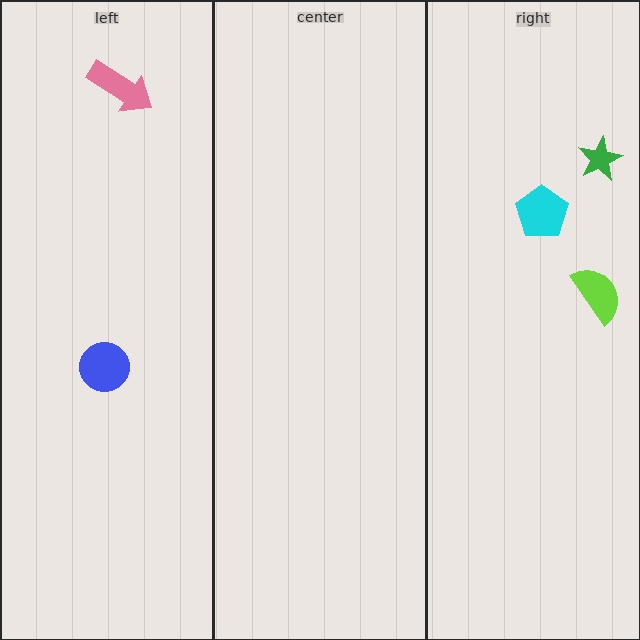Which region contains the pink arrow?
The left region.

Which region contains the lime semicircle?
The right region.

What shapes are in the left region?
The pink arrow, the blue circle.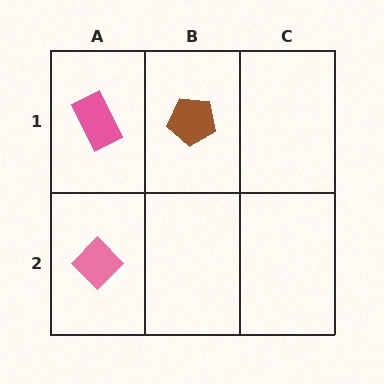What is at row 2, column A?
A pink diamond.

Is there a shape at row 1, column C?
No, that cell is empty.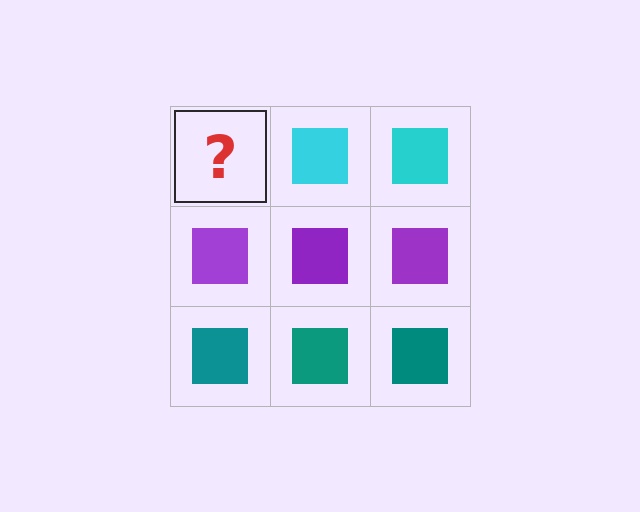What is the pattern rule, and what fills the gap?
The rule is that each row has a consistent color. The gap should be filled with a cyan square.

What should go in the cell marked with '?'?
The missing cell should contain a cyan square.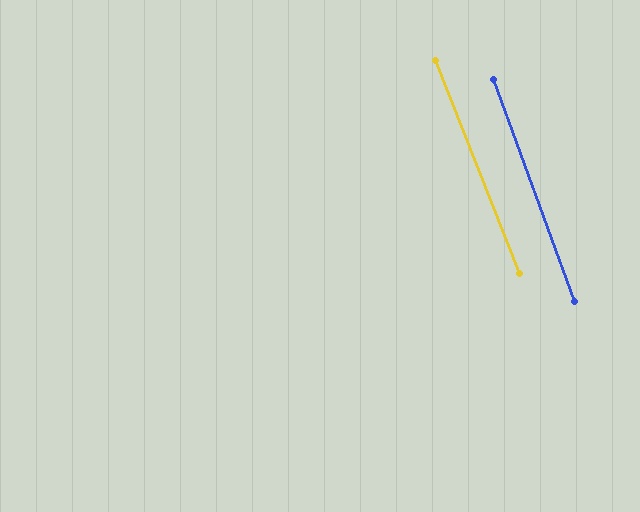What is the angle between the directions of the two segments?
Approximately 2 degrees.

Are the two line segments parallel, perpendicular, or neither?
Parallel — their directions differ by only 1.6°.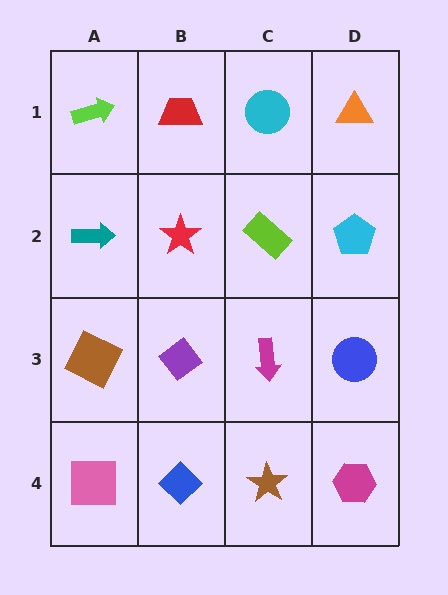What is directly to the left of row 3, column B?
A brown square.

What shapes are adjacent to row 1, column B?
A red star (row 2, column B), a lime arrow (row 1, column A), a cyan circle (row 1, column C).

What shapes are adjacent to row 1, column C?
A lime rectangle (row 2, column C), a red trapezoid (row 1, column B), an orange triangle (row 1, column D).